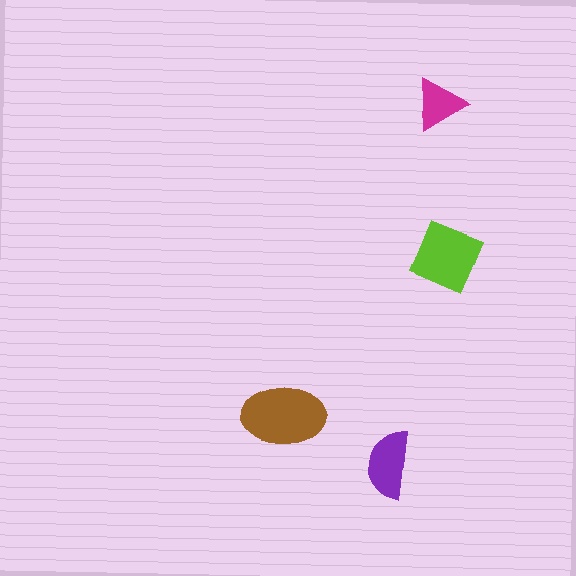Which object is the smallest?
The magenta triangle.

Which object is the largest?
The brown ellipse.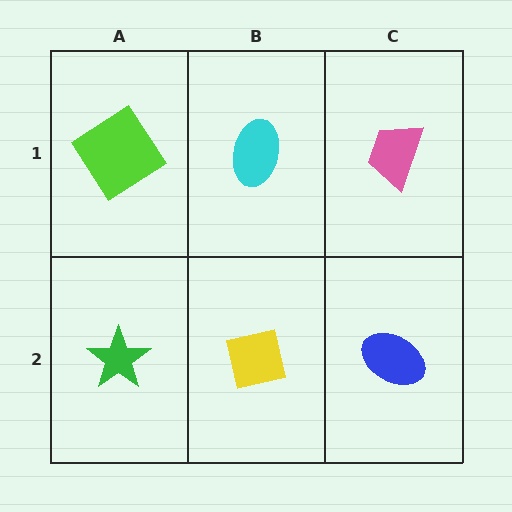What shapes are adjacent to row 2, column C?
A pink trapezoid (row 1, column C), a yellow square (row 2, column B).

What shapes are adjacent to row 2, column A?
A lime diamond (row 1, column A), a yellow square (row 2, column B).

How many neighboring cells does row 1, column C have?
2.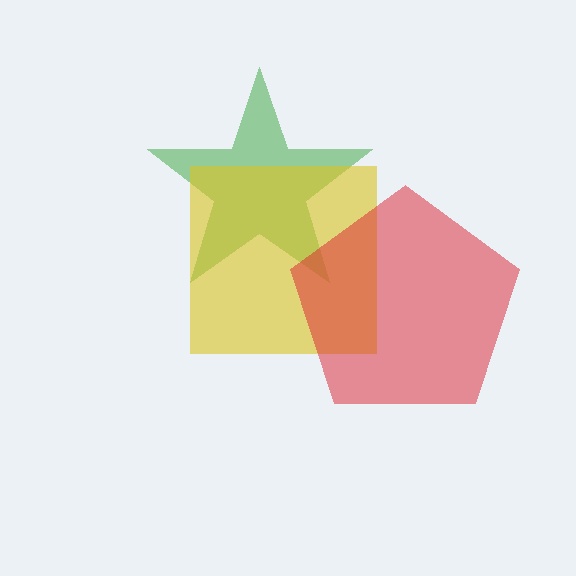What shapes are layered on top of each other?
The layered shapes are: a green star, a yellow square, a red pentagon.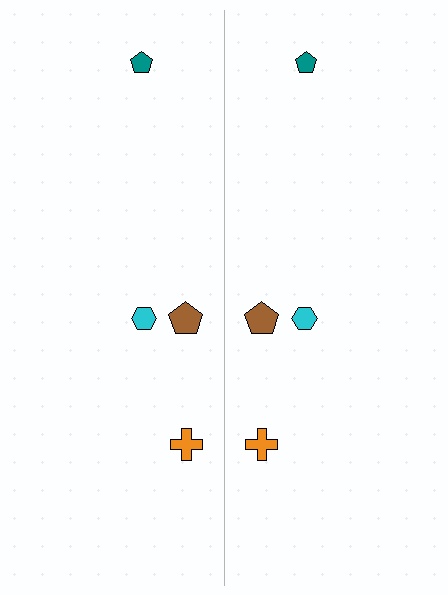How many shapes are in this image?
There are 8 shapes in this image.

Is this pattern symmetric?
Yes, this pattern has bilateral (reflection) symmetry.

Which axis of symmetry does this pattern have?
The pattern has a vertical axis of symmetry running through the center of the image.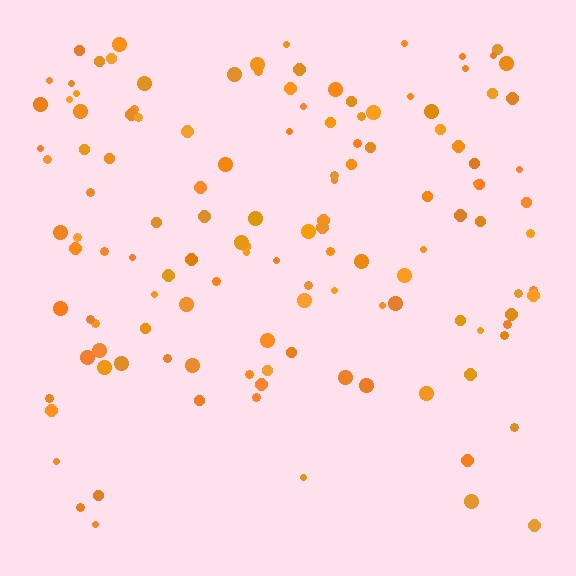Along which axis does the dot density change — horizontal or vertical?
Vertical.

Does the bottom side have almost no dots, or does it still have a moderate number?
Still a moderate number, just noticeably fewer than the top.